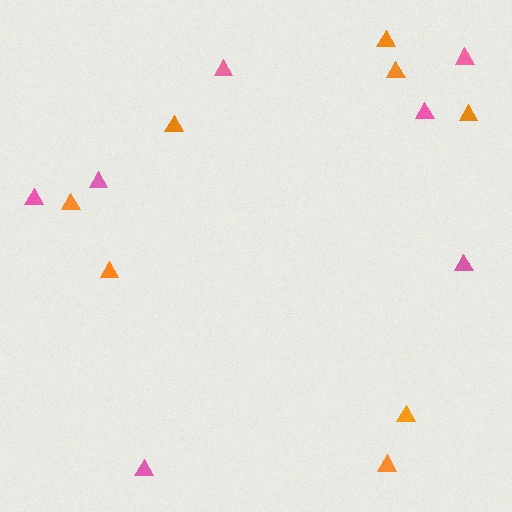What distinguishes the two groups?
There are 2 groups: one group of pink triangles (7) and one group of orange triangles (8).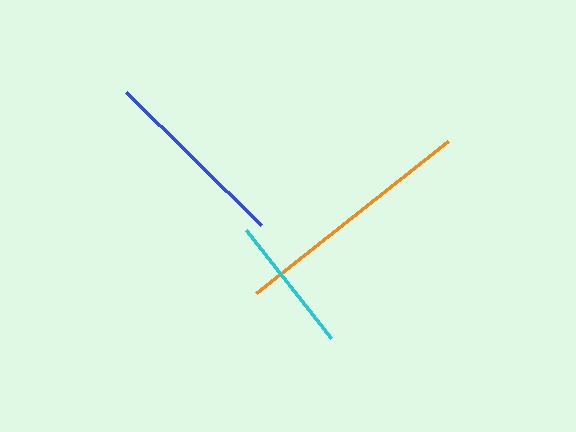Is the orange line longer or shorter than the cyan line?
The orange line is longer than the cyan line.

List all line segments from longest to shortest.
From longest to shortest: orange, blue, cyan.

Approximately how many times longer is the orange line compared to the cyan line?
The orange line is approximately 1.8 times the length of the cyan line.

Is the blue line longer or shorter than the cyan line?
The blue line is longer than the cyan line.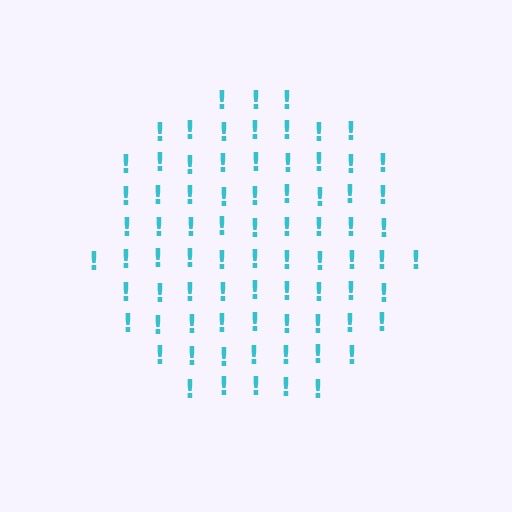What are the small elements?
The small elements are exclamation marks.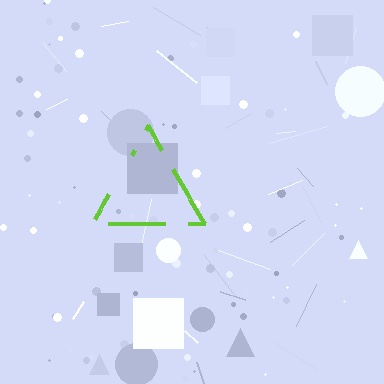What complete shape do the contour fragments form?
The contour fragments form a triangle.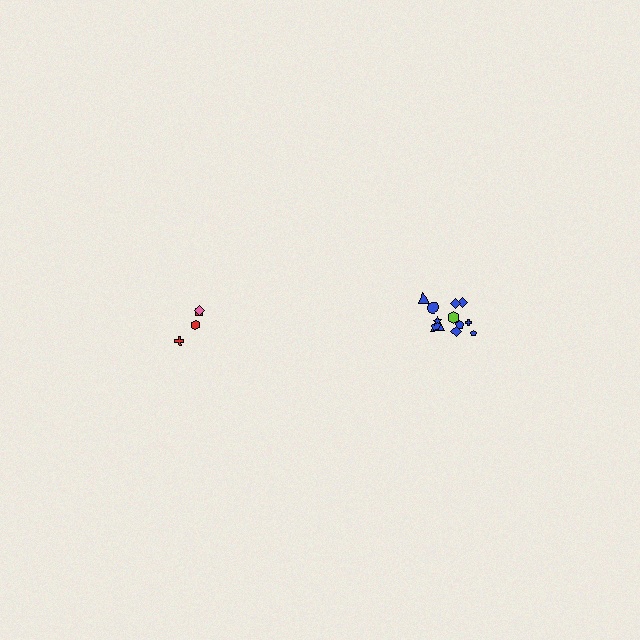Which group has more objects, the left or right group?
The right group.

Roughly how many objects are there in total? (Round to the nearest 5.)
Roughly 15 objects in total.